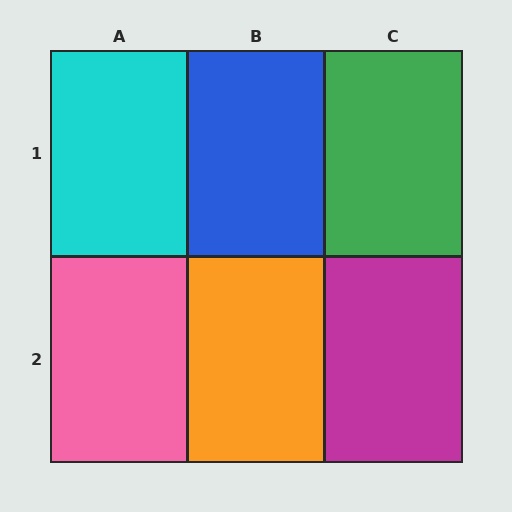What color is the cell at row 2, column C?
Magenta.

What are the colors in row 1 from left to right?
Cyan, blue, green.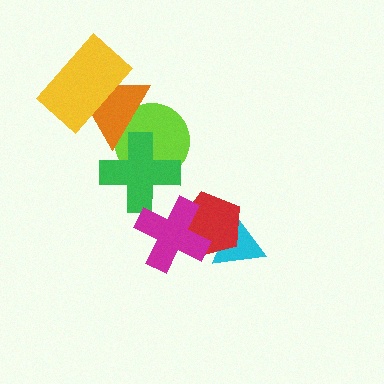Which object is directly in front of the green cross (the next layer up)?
The orange triangle is directly in front of the green cross.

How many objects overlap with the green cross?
3 objects overlap with the green cross.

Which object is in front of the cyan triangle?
The red pentagon is in front of the cyan triangle.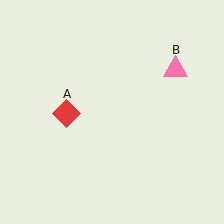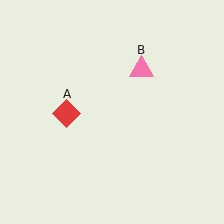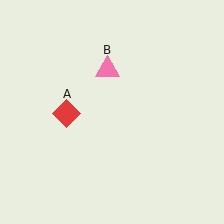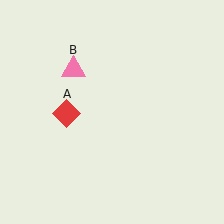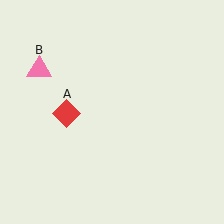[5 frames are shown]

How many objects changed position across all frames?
1 object changed position: pink triangle (object B).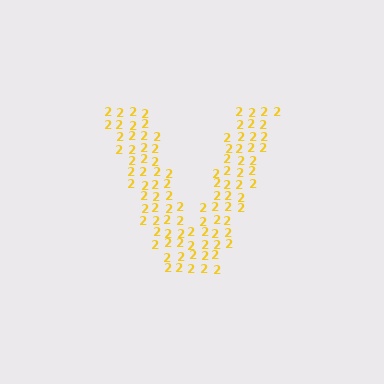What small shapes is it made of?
It is made of small digit 2's.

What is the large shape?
The large shape is the letter V.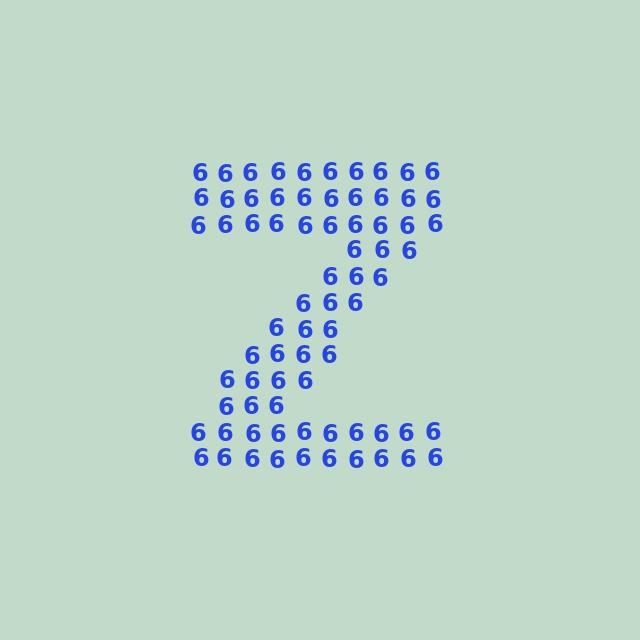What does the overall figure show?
The overall figure shows the letter Z.